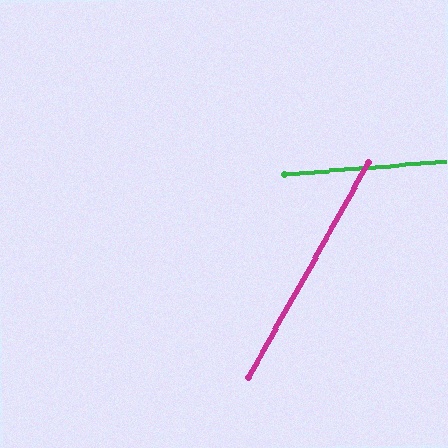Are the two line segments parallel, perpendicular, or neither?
Neither parallel nor perpendicular — they differ by about 56°.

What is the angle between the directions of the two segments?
Approximately 56 degrees.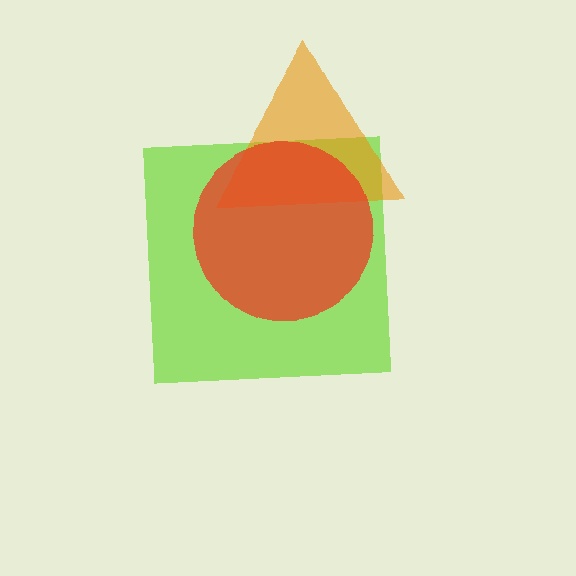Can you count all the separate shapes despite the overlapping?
Yes, there are 3 separate shapes.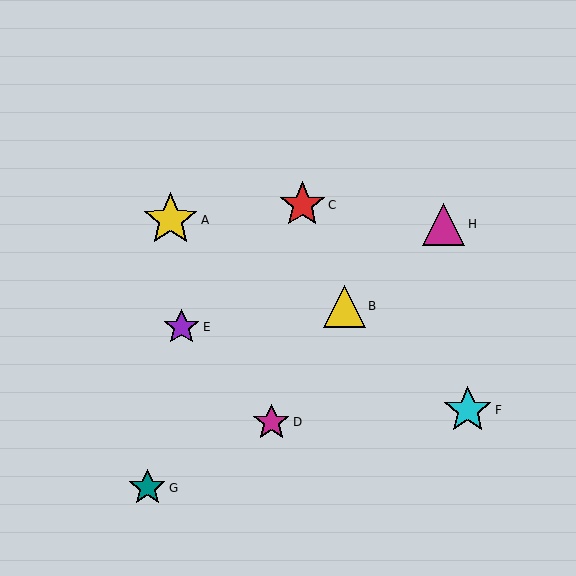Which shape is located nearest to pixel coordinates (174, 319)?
The purple star (labeled E) at (181, 327) is nearest to that location.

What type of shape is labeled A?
Shape A is a yellow star.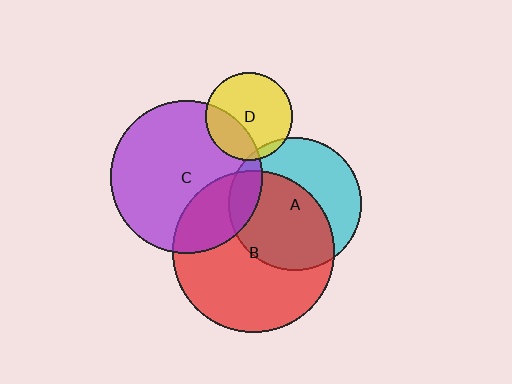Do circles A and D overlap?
Yes.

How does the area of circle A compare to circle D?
Approximately 2.3 times.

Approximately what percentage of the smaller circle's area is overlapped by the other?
Approximately 5%.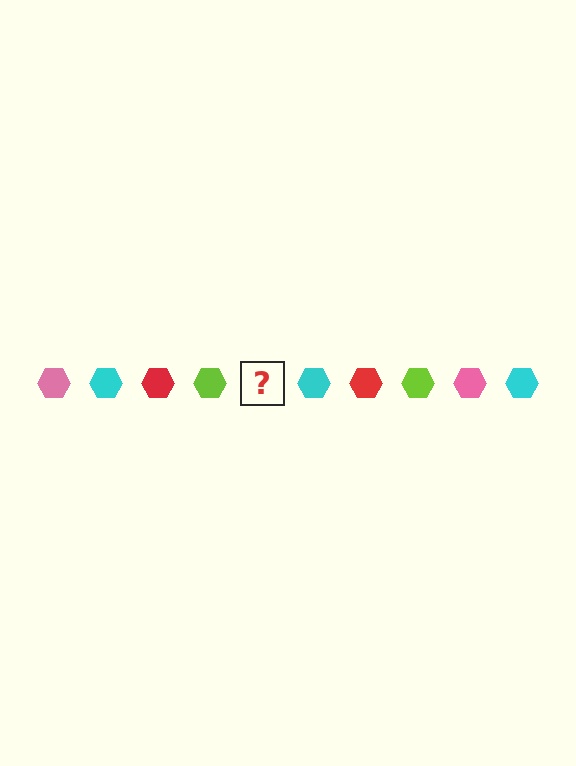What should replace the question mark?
The question mark should be replaced with a pink hexagon.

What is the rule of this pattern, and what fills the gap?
The rule is that the pattern cycles through pink, cyan, red, lime hexagons. The gap should be filled with a pink hexagon.